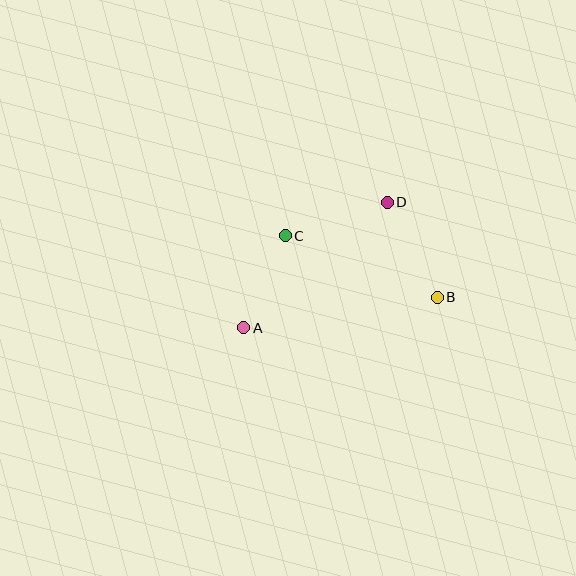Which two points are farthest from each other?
Points A and B are farthest from each other.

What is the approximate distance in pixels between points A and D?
The distance between A and D is approximately 190 pixels.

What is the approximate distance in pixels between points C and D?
The distance between C and D is approximately 107 pixels.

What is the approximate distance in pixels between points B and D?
The distance between B and D is approximately 108 pixels.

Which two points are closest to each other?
Points A and C are closest to each other.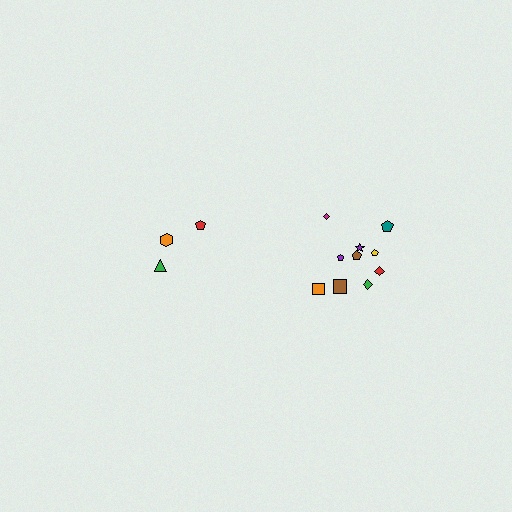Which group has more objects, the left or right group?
The right group.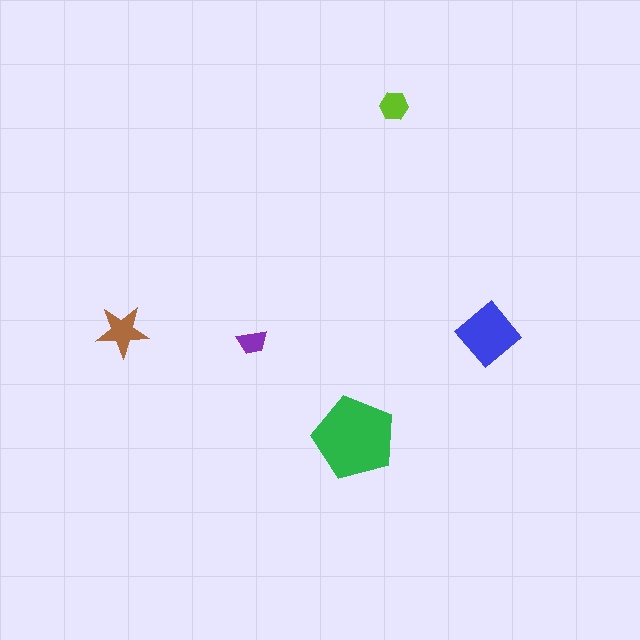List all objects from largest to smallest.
The green pentagon, the blue diamond, the brown star, the lime hexagon, the purple trapezoid.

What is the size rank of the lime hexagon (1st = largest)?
4th.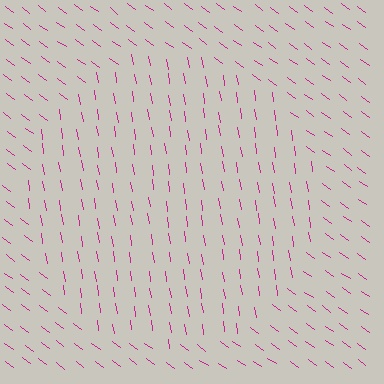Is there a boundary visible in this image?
Yes, there is a texture boundary formed by a change in line orientation.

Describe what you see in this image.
The image is filled with small magenta line segments. A circle region in the image has lines oriented differently from the surrounding lines, creating a visible texture boundary.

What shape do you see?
I see a circle.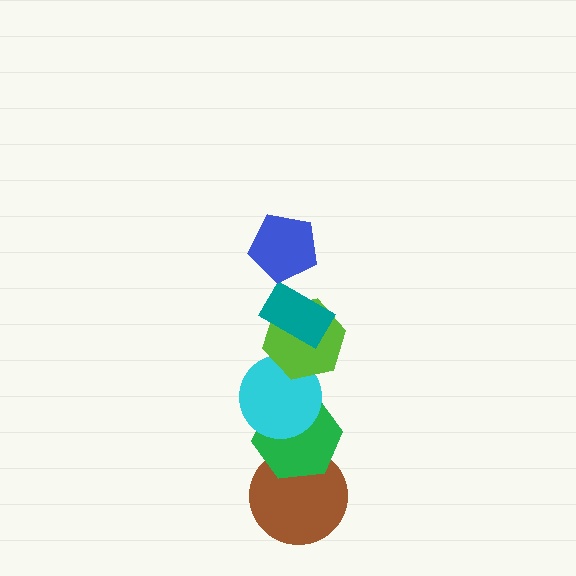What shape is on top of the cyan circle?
The lime hexagon is on top of the cyan circle.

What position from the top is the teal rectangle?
The teal rectangle is 2nd from the top.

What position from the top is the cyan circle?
The cyan circle is 4th from the top.